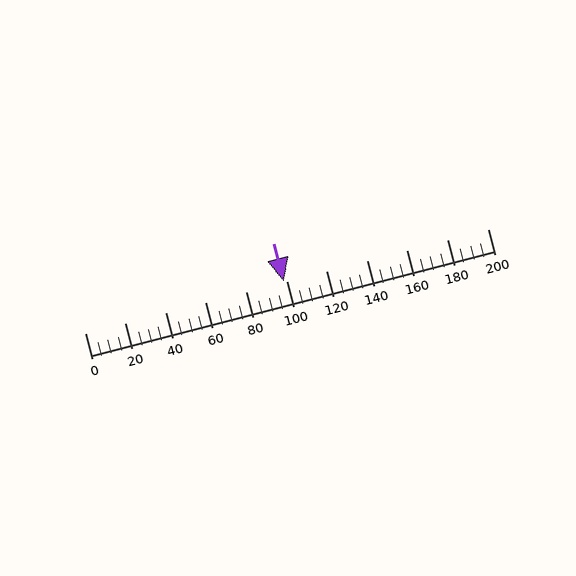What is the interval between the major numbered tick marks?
The major tick marks are spaced 20 units apart.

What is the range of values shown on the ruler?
The ruler shows values from 0 to 200.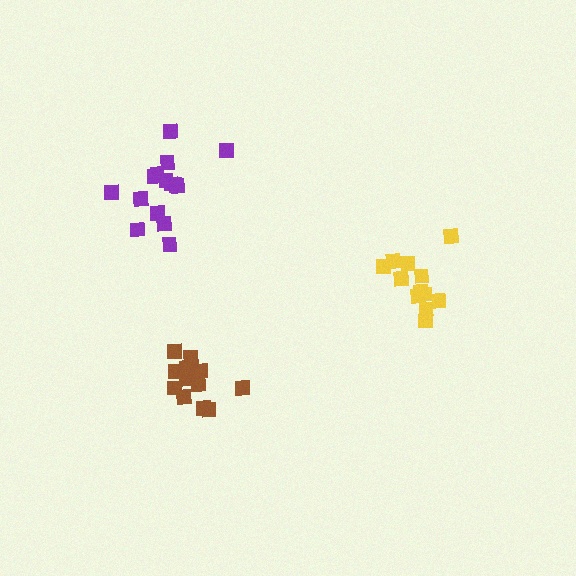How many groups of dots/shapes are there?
There are 3 groups.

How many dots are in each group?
Group 1: 12 dots, Group 2: 12 dots, Group 3: 15 dots (39 total).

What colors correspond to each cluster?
The clusters are colored: brown, yellow, purple.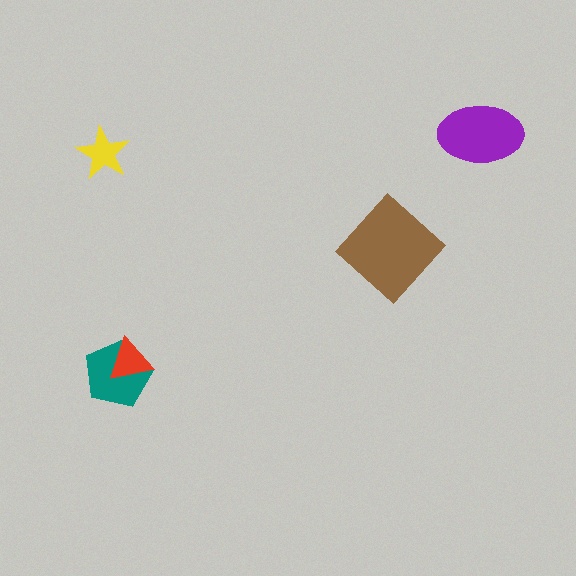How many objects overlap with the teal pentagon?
1 object overlaps with the teal pentagon.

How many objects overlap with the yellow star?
0 objects overlap with the yellow star.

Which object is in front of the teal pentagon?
The red triangle is in front of the teal pentagon.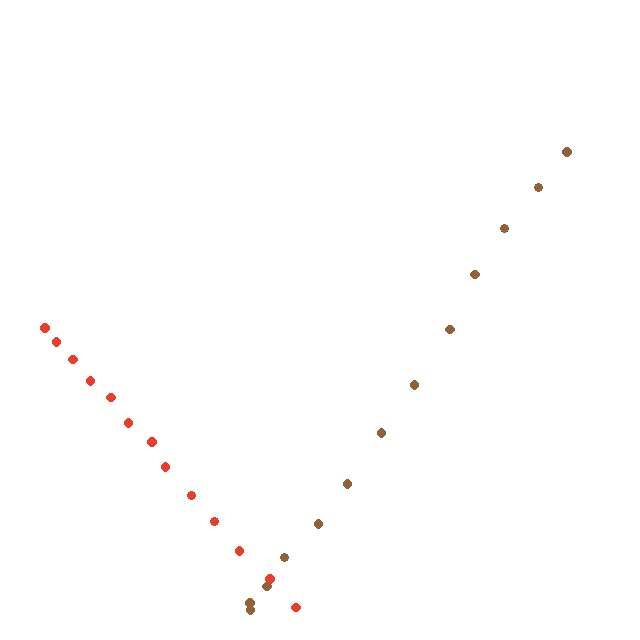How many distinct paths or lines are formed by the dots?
There are 2 distinct paths.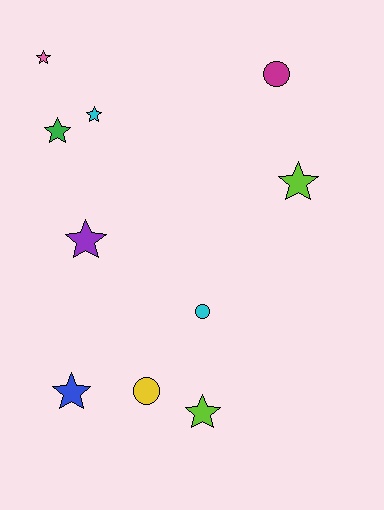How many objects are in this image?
There are 10 objects.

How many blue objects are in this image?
There is 1 blue object.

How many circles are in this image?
There are 3 circles.